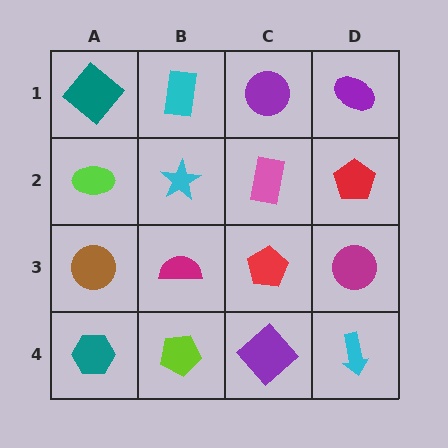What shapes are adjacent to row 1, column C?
A pink rectangle (row 2, column C), a cyan rectangle (row 1, column B), a purple ellipse (row 1, column D).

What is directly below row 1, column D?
A red pentagon.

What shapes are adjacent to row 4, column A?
A brown circle (row 3, column A), a lime pentagon (row 4, column B).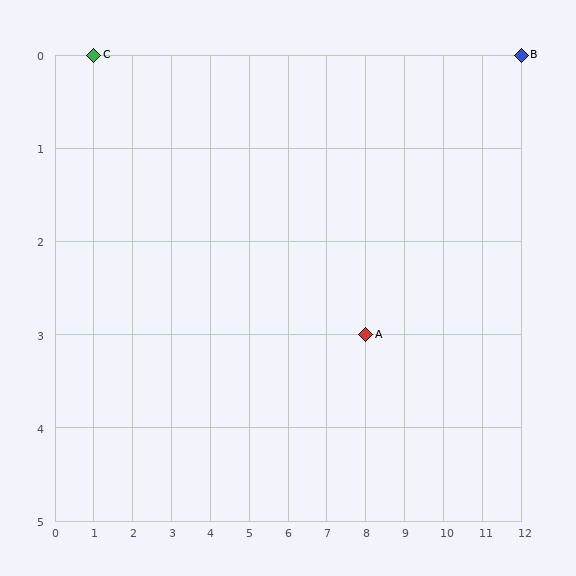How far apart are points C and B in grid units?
Points C and B are 11 columns apart.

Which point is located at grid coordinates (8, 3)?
Point A is at (8, 3).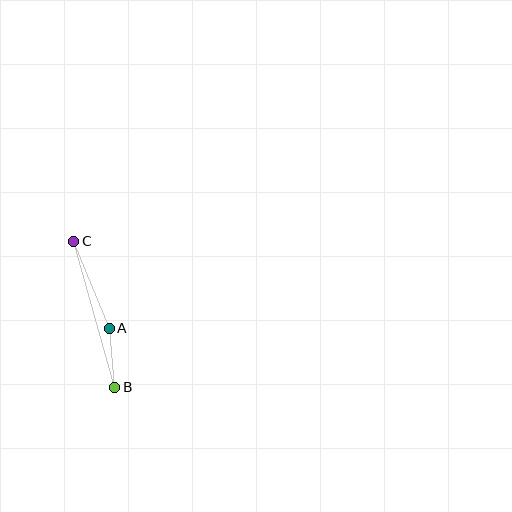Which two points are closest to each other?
Points A and B are closest to each other.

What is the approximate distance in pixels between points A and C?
The distance between A and C is approximately 94 pixels.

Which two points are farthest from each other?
Points B and C are farthest from each other.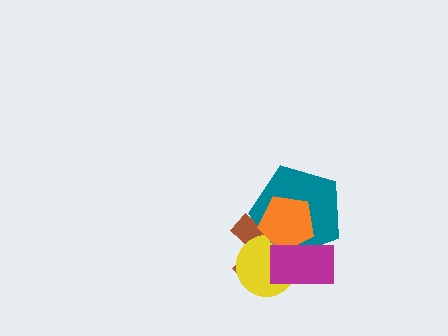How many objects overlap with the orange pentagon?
4 objects overlap with the orange pentagon.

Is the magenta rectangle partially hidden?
No, no other shape covers it.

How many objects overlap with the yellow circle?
4 objects overlap with the yellow circle.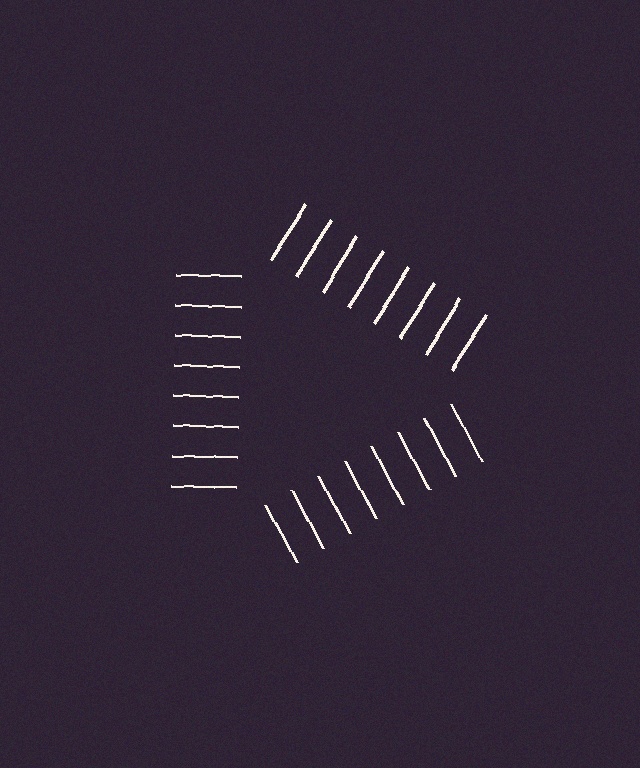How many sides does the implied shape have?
3 sides — the line-ends trace a triangle.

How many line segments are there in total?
24 — 8 along each of the 3 edges.